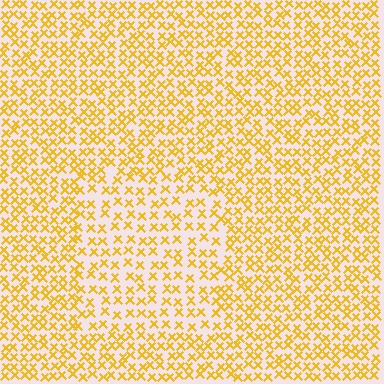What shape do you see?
I see a rectangle.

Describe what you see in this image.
The image contains small yellow elements arranged at two different densities. A rectangle-shaped region is visible where the elements are less densely packed than the surrounding area.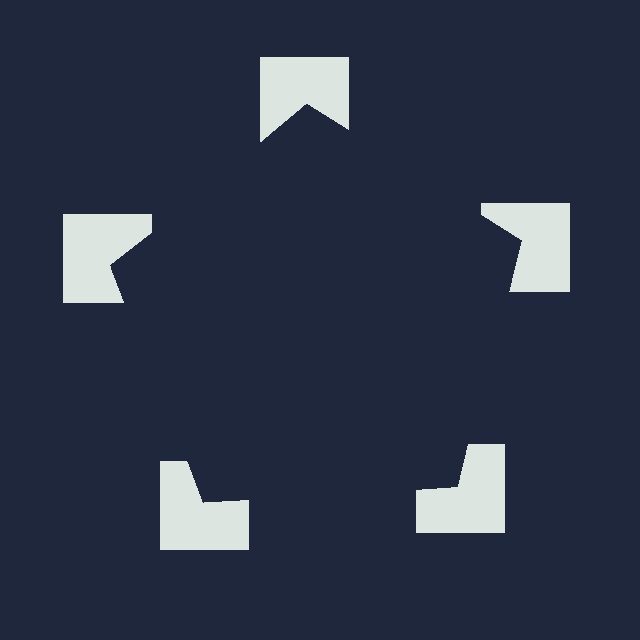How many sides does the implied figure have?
5 sides.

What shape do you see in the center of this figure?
An illusory pentagon — its edges are inferred from the aligned wedge cuts in the notched squares, not physically drawn.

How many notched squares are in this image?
There are 5 — one at each vertex of the illusory pentagon.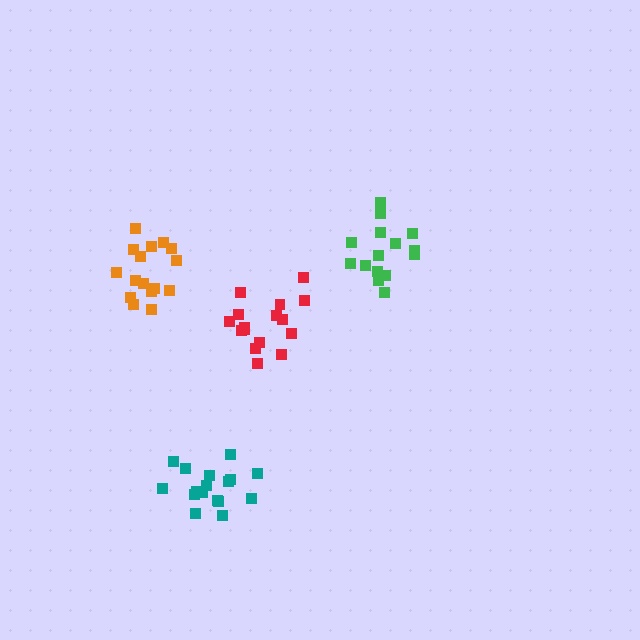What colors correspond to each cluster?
The clusters are colored: green, orange, teal, red.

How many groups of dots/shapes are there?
There are 4 groups.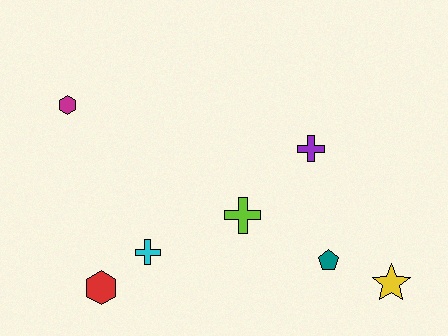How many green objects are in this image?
There are no green objects.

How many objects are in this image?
There are 7 objects.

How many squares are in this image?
There are no squares.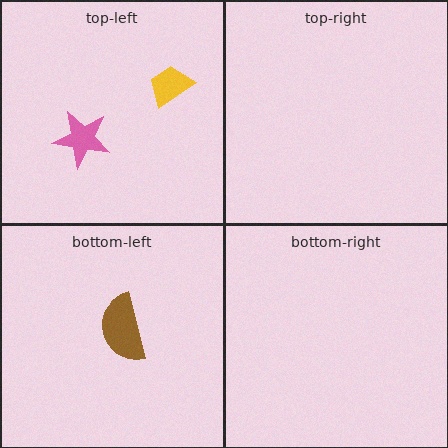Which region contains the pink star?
The top-left region.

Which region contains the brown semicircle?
The bottom-left region.